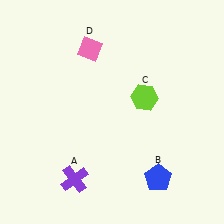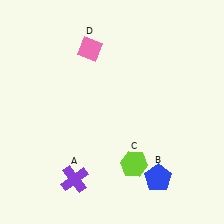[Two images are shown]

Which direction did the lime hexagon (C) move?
The lime hexagon (C) moved down.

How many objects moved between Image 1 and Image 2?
1 object moved between the two images.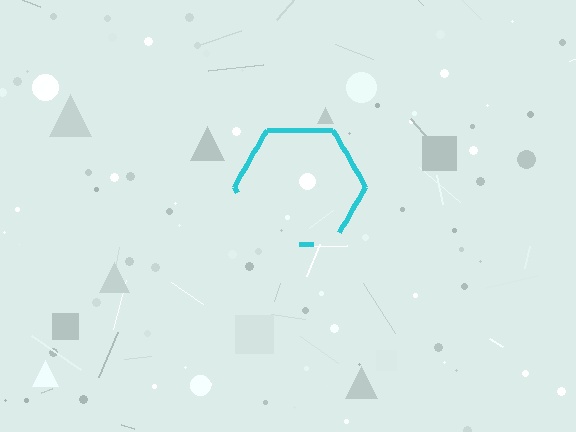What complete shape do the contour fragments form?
The contour fragments form a hexagon.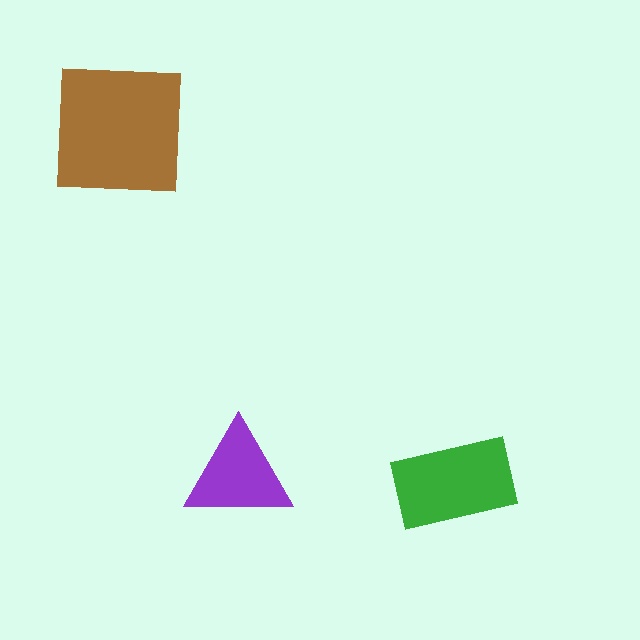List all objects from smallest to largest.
The purple triangle, the green rectangle, the brown square.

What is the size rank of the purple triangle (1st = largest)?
3rd.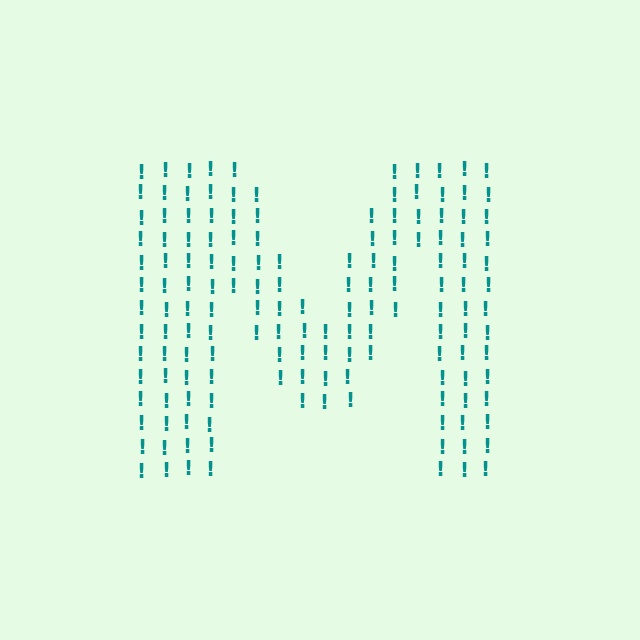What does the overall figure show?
The overall figure shows the letter M.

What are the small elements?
The small elements are exclamation marks.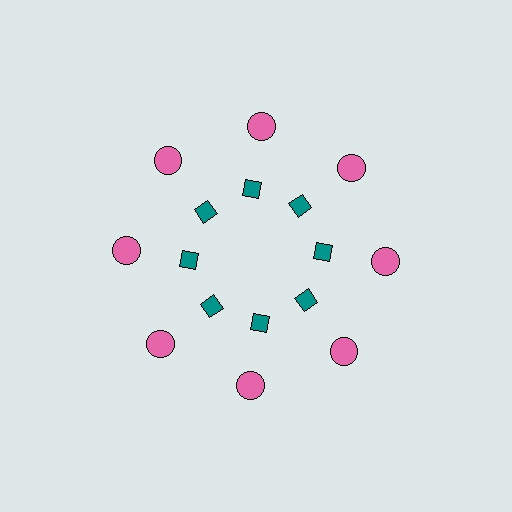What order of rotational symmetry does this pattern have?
This pattern has 8-fold rotational symmetry.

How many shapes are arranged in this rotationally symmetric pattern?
There are 16 shapes, arranged in 8 groups of 2.